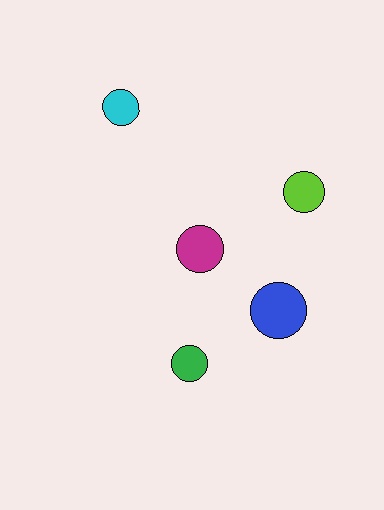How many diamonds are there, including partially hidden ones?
There are no diamonds.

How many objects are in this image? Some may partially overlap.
There are 5 objects.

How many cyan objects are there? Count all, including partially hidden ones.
There is 1 cyan object.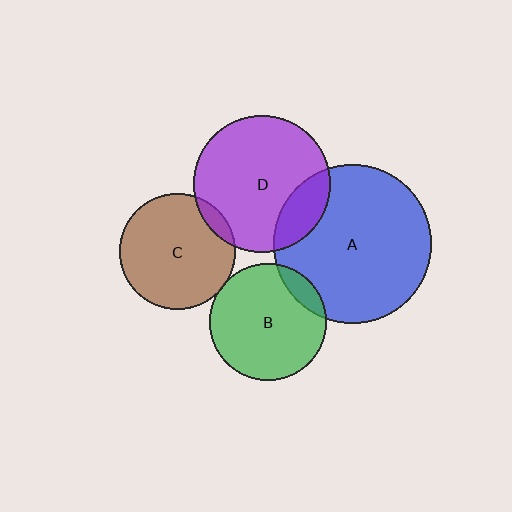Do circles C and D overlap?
Yes.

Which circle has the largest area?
Circle A (blue).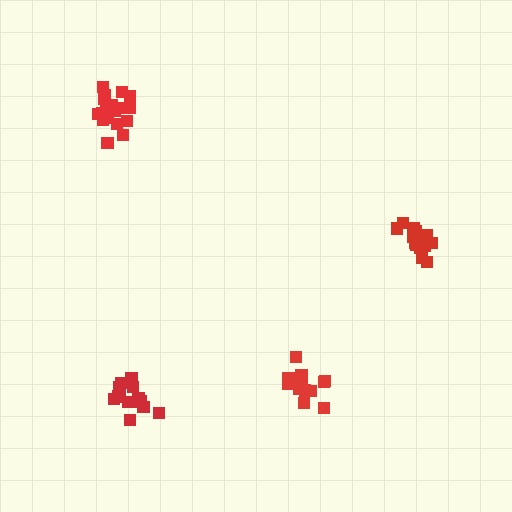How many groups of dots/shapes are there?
There are 4 groups.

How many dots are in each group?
Group 1: 14 dots, Group 2: 15 dots, Group 3: 16 dots, Group 4: 19 dots (64 total).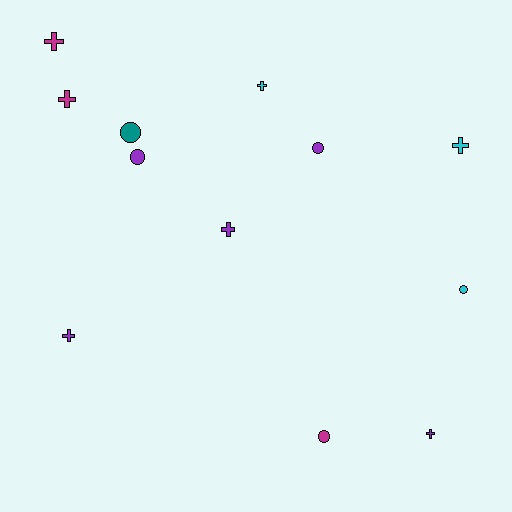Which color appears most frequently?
Purple, with 5 objects.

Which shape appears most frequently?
Cross, with 7 objects.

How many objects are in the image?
There are 12 objects.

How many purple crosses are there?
There are 3 purple crosses.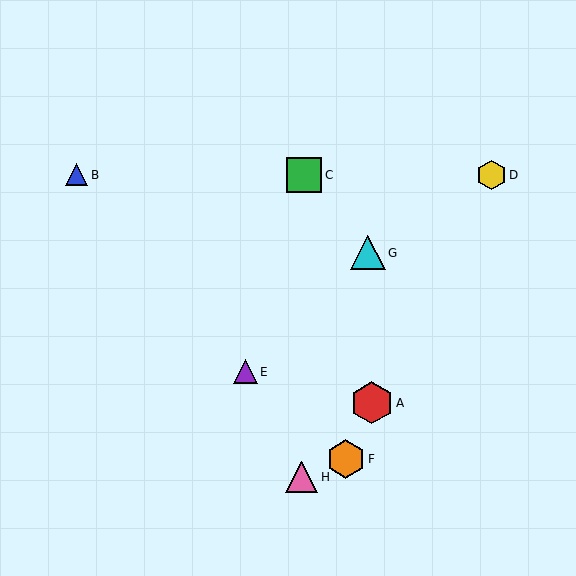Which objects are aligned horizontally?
Objects B, C, D are aligned horizontally.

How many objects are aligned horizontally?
3 objects (B, C, D) are aligned horizontally.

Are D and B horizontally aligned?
Yes, both are at y≈175.